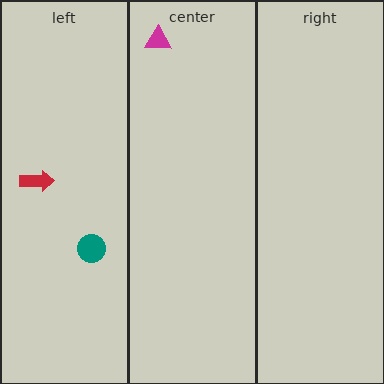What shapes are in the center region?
The magenta triangle.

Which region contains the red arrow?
The left region.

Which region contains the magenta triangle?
The center region.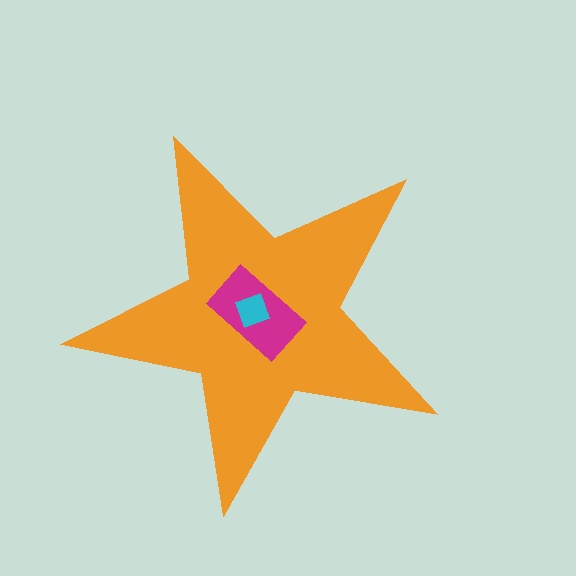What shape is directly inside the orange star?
The magenta rectangle.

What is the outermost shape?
The orange star.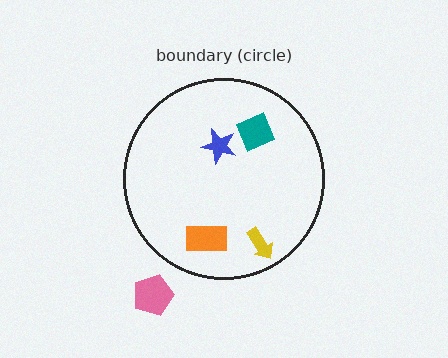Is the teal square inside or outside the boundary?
Inside.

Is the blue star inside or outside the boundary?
Inside.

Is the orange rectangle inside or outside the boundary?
Inside.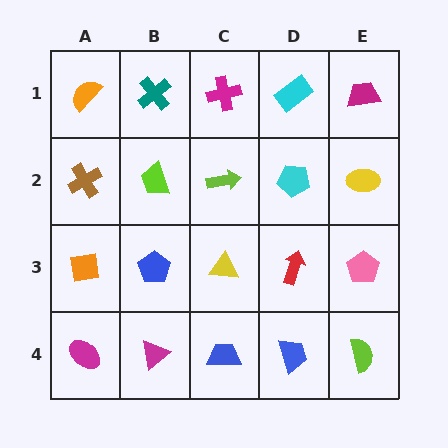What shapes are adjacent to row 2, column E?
A magenta trapezoid (row 1, column E), a pink pentagon (row 3, column E), a cyan pentagon (row 2, column D).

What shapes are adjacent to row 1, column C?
A lime arrow (row 2, column C), a teal cross (row 1, column B), a cyan rectangle (row 1, column D).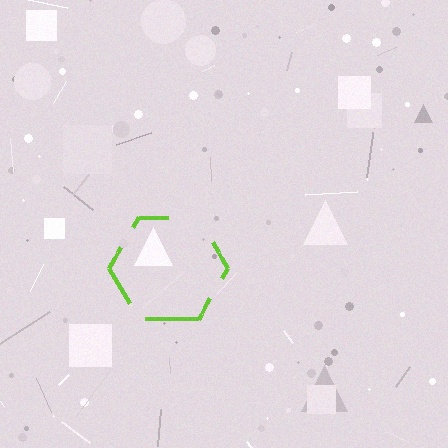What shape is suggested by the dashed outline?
The dashed outline suggests a hexagon.